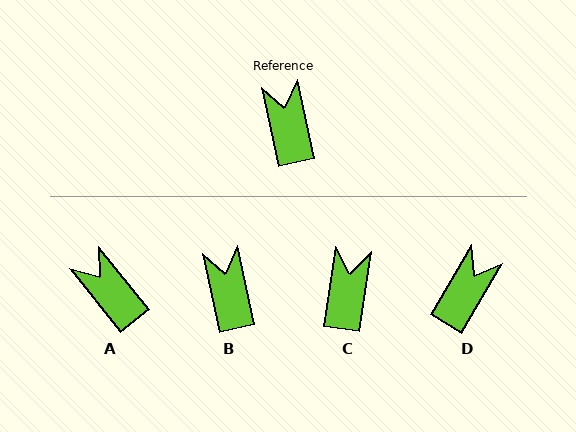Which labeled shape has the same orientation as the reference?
B.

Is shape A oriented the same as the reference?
No, it is off by about 27 degrees.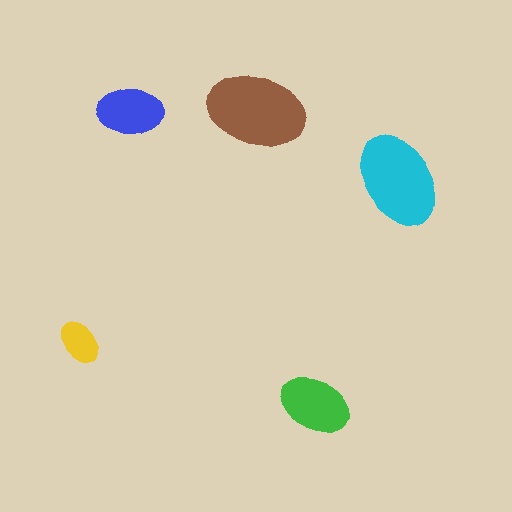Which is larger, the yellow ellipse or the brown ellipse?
The brown one.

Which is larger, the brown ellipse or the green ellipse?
The brown one.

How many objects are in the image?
There are 5 objects in the image.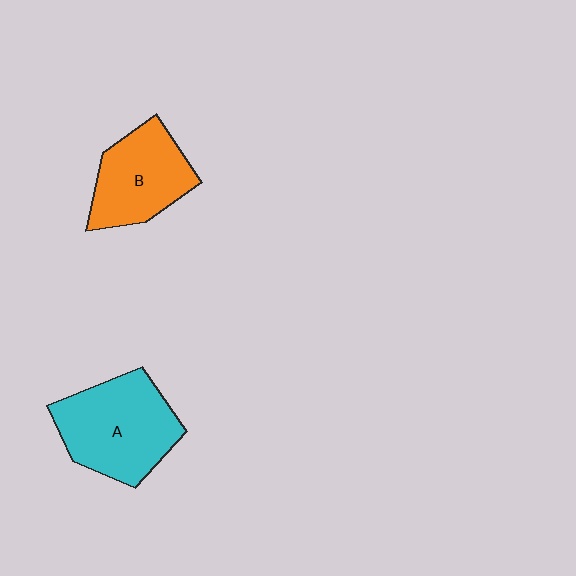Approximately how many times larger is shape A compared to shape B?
Approximately 1.3 times.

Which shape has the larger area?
Shape A (cyan).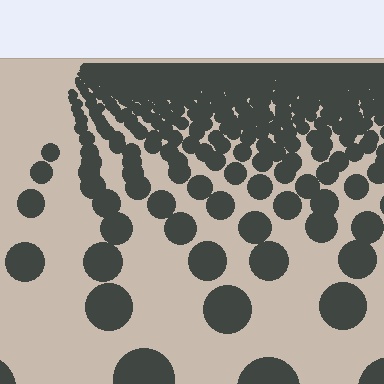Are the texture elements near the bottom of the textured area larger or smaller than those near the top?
Larger. Near the bottom, elements are closer to the viewer and appear at a bigger on-screen size.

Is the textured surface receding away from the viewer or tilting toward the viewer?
The surface is receding away from the viewer. Texture elements get smaller and denser toward the top.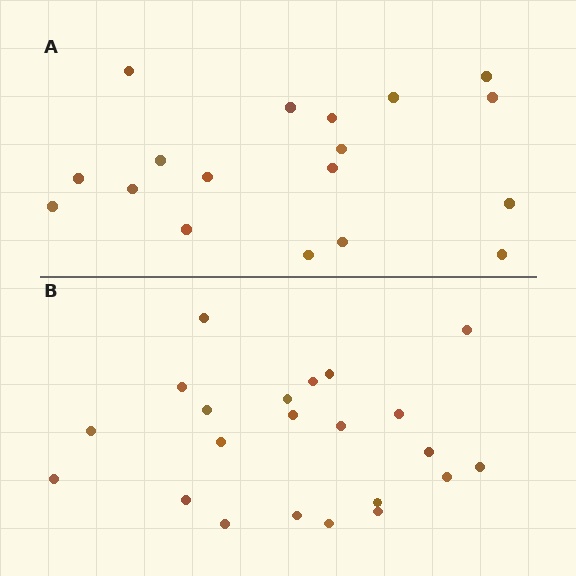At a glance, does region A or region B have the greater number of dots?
Region B (the bottom region) has more dots.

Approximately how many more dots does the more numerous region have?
Region B has about 4 more dots than region A.